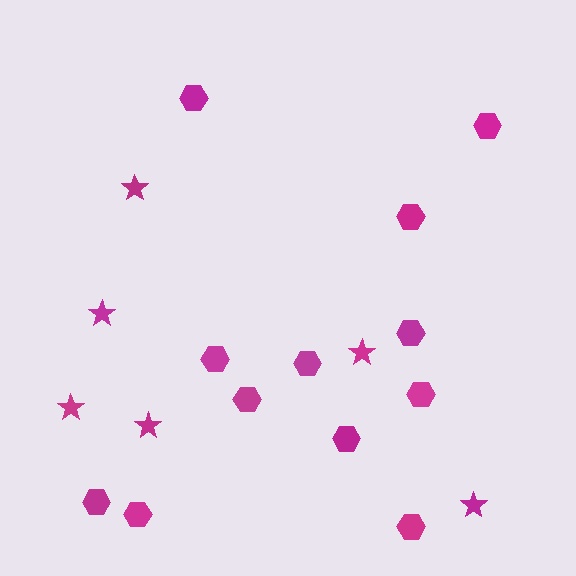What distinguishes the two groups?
There are 2 groups: one group of stars (6) and one group of hexagons (12).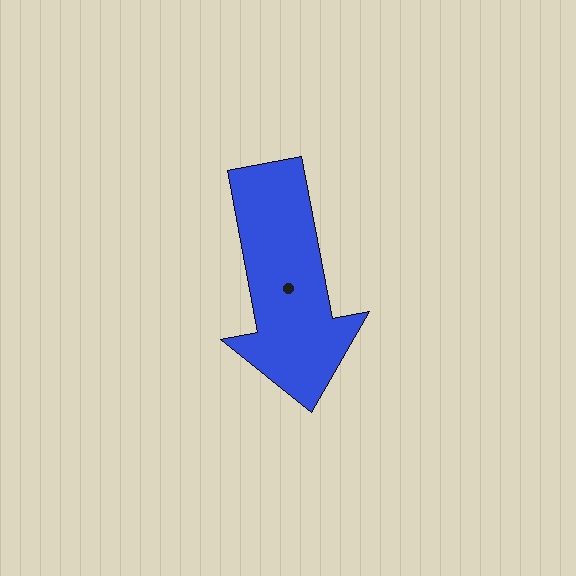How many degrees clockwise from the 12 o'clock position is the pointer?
Approximately 169 degrees.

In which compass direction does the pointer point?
South.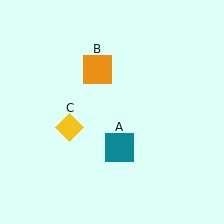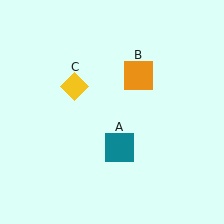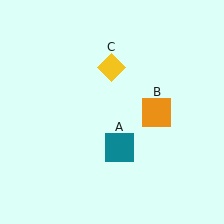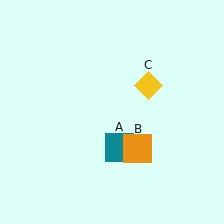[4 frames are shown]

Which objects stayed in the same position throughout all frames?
Teal square (object A) remained stationary.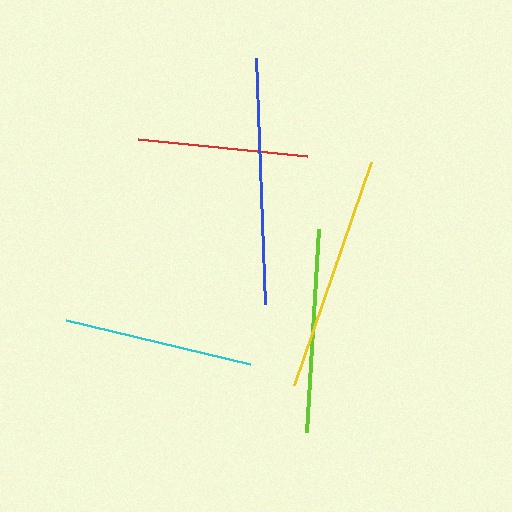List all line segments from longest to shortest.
From longest to shortest: blue, yellow, lime, cyan, red.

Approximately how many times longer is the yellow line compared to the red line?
The yellow line is approximately 1.4 times the length of the red line.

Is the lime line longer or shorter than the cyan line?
The lime line is longer than the cyan line.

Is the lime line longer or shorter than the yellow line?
The yellow line is longer than the lime line.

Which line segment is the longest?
The blue line is the longest at approximately 246 pixels.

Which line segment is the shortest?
The red line is the shortest at approximately 171 pixels.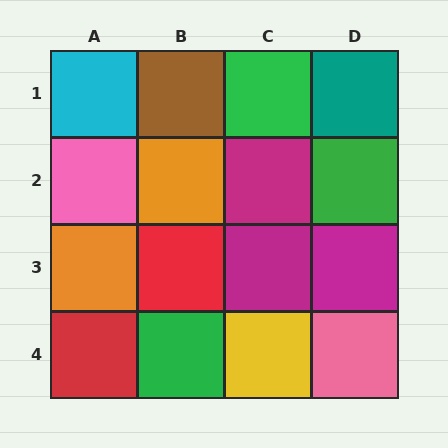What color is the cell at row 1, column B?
Brown.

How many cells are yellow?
1 cell is yellow.